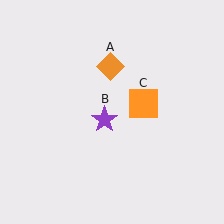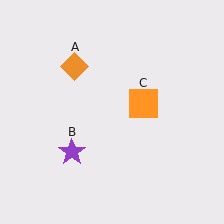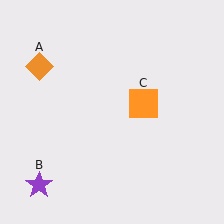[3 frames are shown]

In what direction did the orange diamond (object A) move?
The orange diamond (object A) moved left.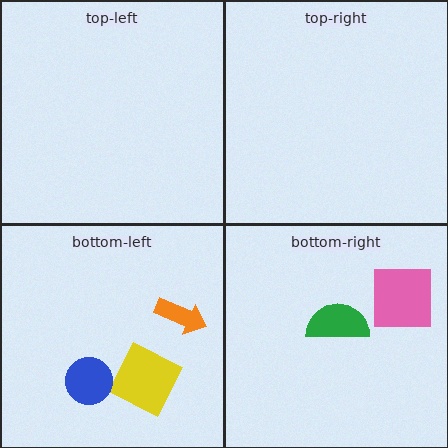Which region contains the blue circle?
The bottom-left region.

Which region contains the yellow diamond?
The bottom-left region.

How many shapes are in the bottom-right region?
2.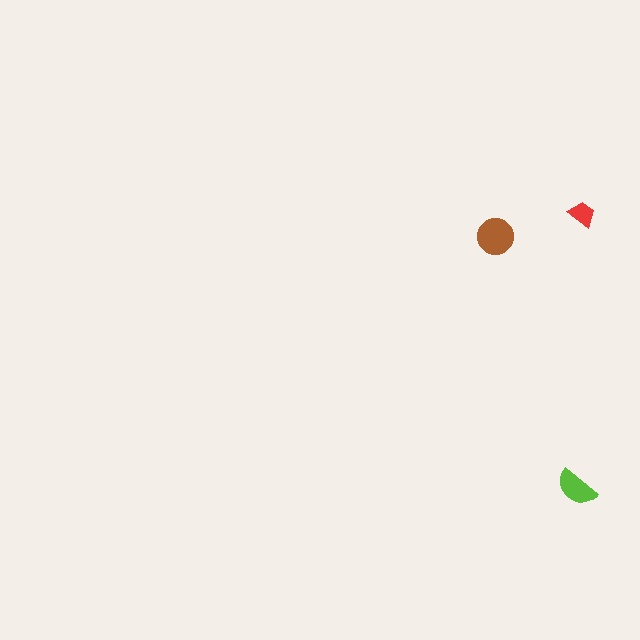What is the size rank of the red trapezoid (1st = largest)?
3rd.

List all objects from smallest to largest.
The red trapezoid, the lime semicircle, the brown circle.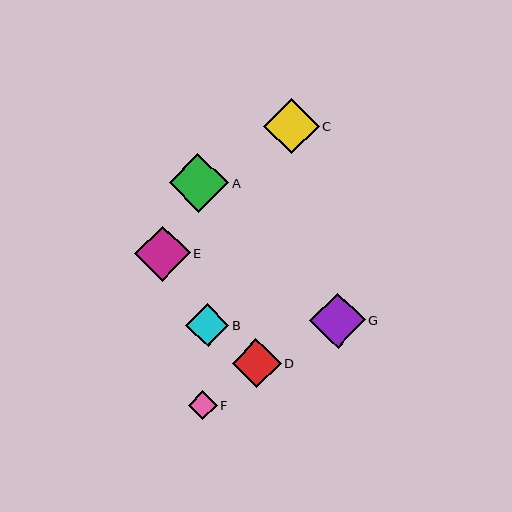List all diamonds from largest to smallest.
From largest to smallest: A, C, E, G, D, B, F.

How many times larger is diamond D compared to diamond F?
Diamond D is approximately 1.7 times the size of diamond F.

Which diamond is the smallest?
Diamond F is the smallest with a size of approximately 29 pixels.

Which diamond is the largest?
Diamond A is the largest with a size of approximately 60 pixels.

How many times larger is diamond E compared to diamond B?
Diamond E is approximately 1.3 times the size of diamond B.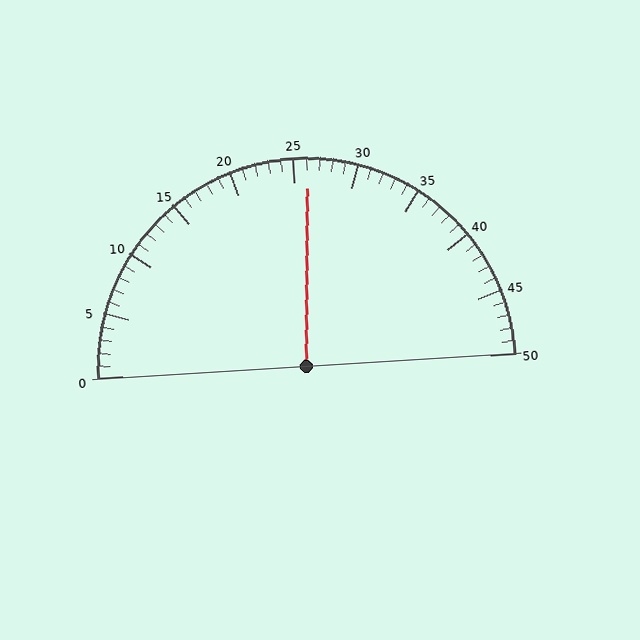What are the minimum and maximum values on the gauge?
The gauge ranges from 0 to 50.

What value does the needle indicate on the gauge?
The needle indicates approximately 26.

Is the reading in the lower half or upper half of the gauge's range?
The reading is in the upper half of the range (0 to 50).